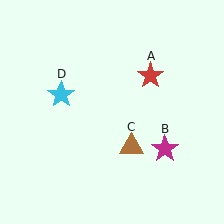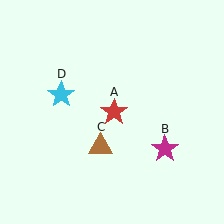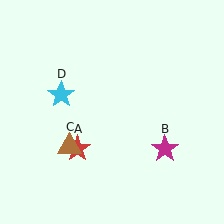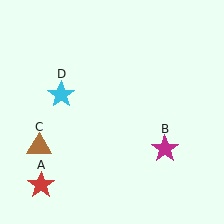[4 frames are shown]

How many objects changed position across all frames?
2 objects changed position: red star (object A), brown triangle (object C).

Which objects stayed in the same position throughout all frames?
Magenta star (object B) and cyan star (object D) remained stationary.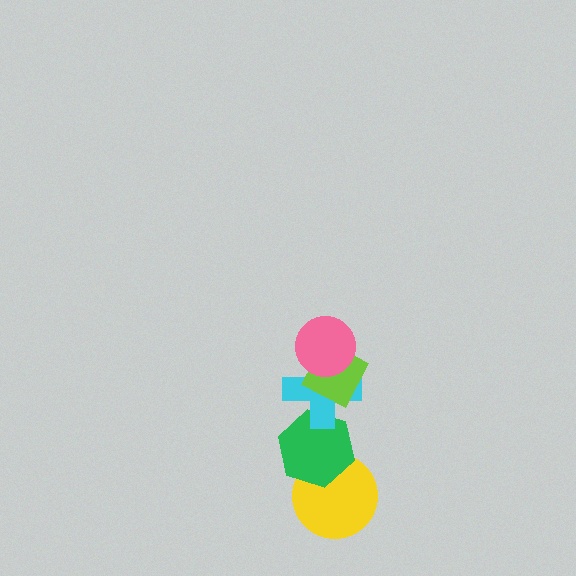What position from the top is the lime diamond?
The lime diamond is 2nd from the top.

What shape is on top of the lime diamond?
The pink circle is on top of the lime diamond.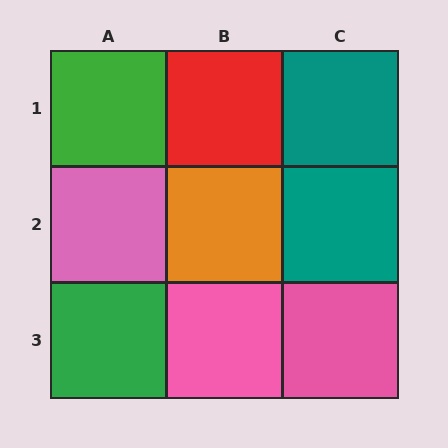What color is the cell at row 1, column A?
Green.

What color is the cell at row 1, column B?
Red.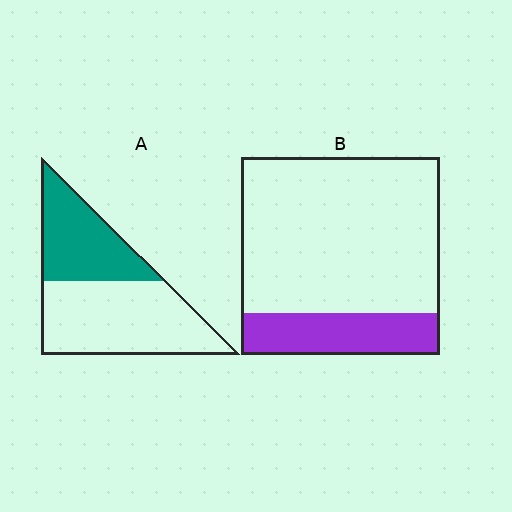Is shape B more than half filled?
No.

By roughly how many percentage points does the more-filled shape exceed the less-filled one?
By roughly 20 percentage points (A over B).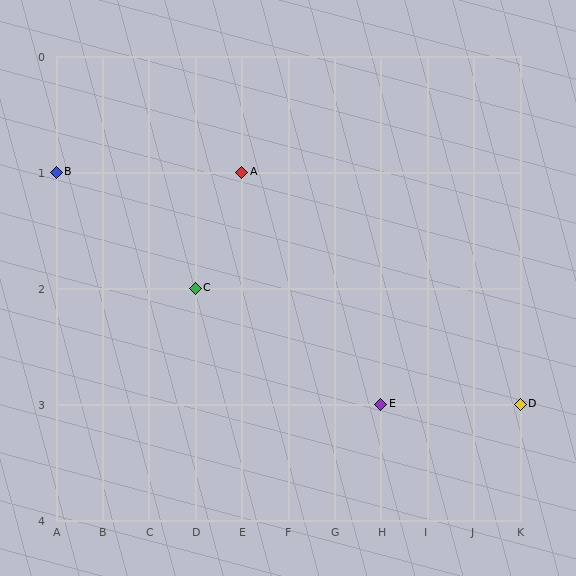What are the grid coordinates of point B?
Point B is at grid coordinates (A, 1).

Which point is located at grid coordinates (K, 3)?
Point D is at (K, 3).